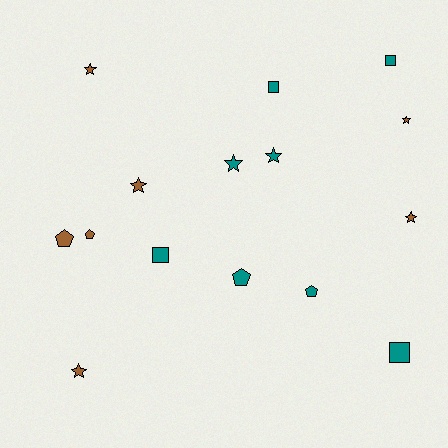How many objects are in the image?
There are 15 objects.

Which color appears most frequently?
Teal, with 8 objects.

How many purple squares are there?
There are no purple squares.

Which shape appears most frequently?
Star, with 7 objects.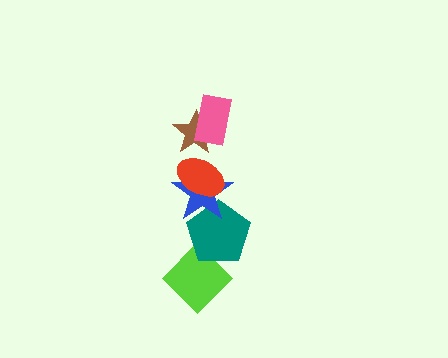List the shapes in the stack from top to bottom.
From top to bottom: the pink rectangle, the brown star, the red ellipse, the blue star, the teal pentagon, the lime diamond.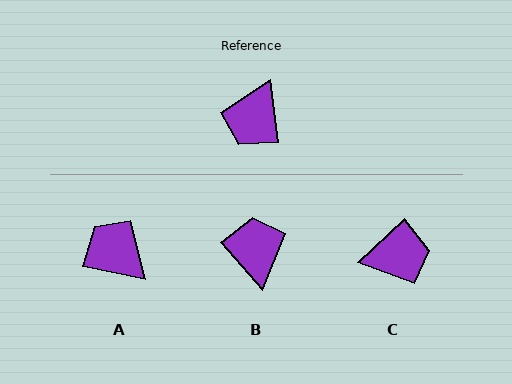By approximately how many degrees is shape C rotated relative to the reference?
Approximately 126 degrees counter-clockwise.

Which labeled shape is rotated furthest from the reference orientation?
B, about 145 degrees away.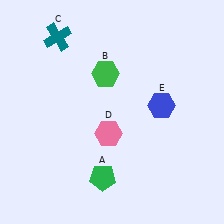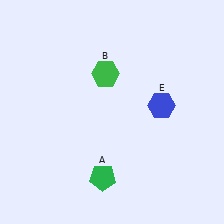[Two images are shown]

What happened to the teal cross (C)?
The teal cross (C) was removed in Image 2. It was in the top-left area of Image 1.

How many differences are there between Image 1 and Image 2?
There are 2 differences between the two images.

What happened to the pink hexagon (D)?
The pink hexagon (D) was removed in Image 2. It was in the bottom-left area of Image 1.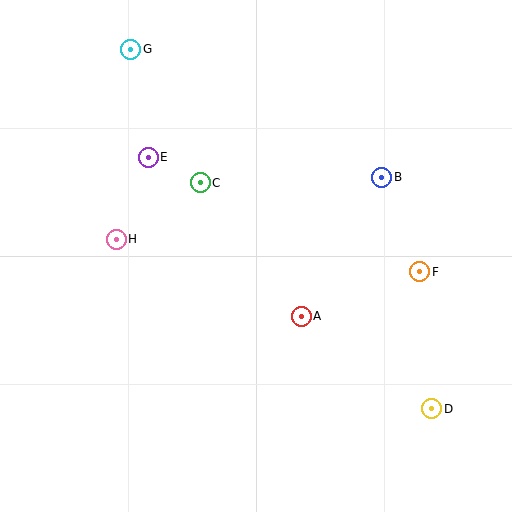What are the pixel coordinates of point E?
Point E is at (148, 157).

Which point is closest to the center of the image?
Point A at (301, 316) is closest to the center.